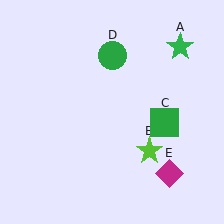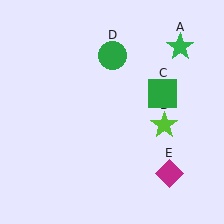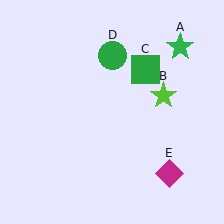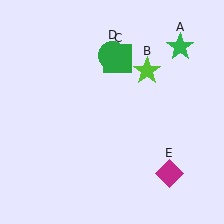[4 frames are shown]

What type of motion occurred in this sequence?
The lime star (object B), green square (object C) rotated counterclockwise around the center of the scene.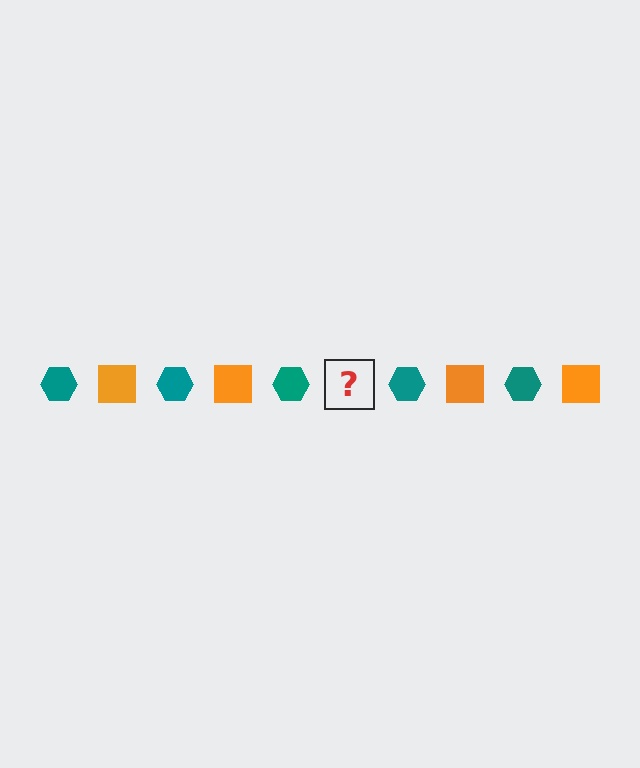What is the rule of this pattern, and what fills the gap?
The rule is that the pattern alternates between teal hexagon and orange square. The gap should be filled with an orange square.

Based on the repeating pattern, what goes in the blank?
The blank should be an orange square.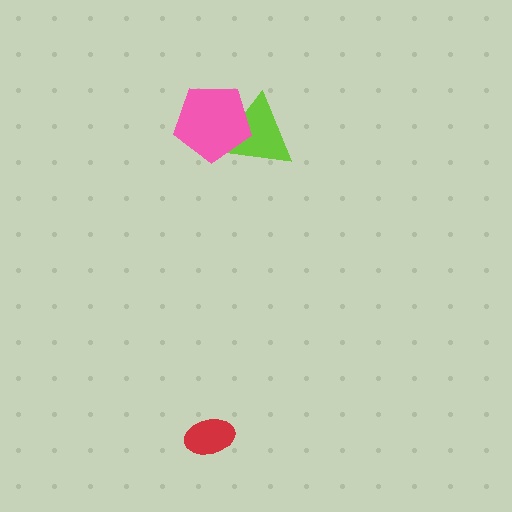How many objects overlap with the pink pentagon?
1 object overlaps with the pink pentagon.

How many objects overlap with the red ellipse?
0 objects overlap with the red ellipse.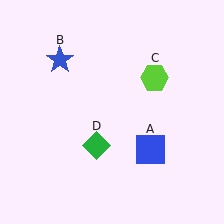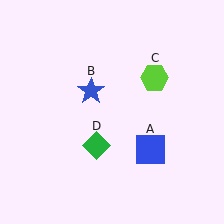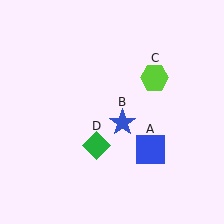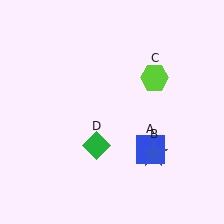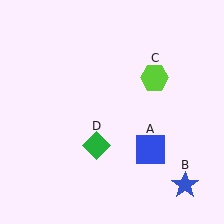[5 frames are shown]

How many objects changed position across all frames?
1 object changed position: blue star (object B).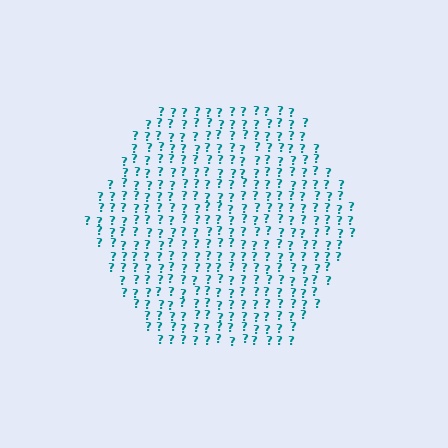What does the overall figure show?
The overall figure shows a hexagon.